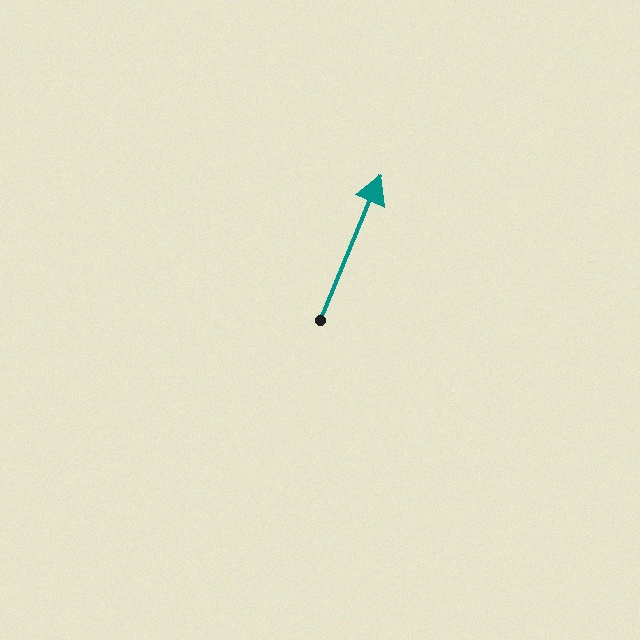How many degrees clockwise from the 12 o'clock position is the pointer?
Approximately 23 degrees.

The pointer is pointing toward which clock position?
Roughly 1 o'clock.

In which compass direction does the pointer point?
Northeast.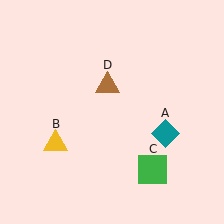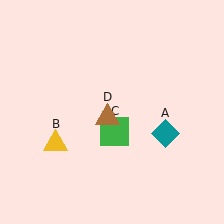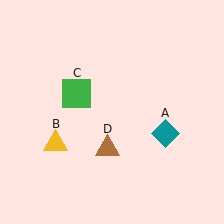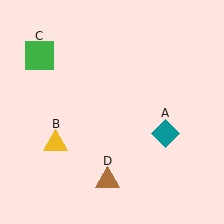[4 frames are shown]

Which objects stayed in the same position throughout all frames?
Teal diamond (object A) and yellow triangle (object B) remained stationary.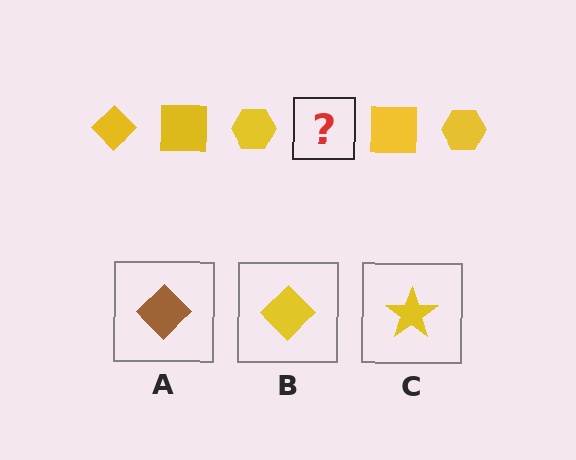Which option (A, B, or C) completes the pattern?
B.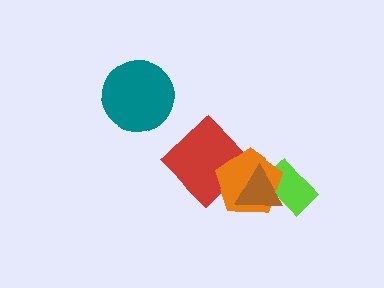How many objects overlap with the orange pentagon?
3 objects overlap with the orange pentagon.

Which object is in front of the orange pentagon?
The brown triangle is in front of the orange pentagon.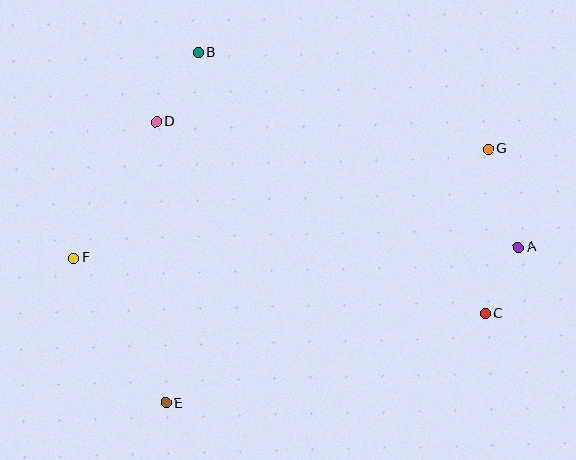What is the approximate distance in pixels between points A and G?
The distance between A and G is approximately 103 pixels.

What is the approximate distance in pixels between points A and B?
The distance between A and B is approximately 374 pixels.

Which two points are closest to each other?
Points A and C are closest to each other.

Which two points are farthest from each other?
Points A and F are farthest from each other.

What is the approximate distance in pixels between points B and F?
The distance between B and F is approximately 240 pixels.